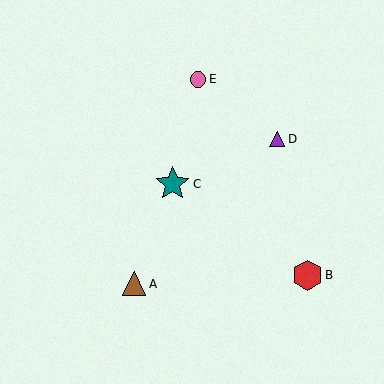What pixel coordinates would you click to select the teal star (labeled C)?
Click at (173, 184) to select the teal star C.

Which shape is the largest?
The teal star (labeled C) is the largest.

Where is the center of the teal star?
The center of the teal star is at (173, 184).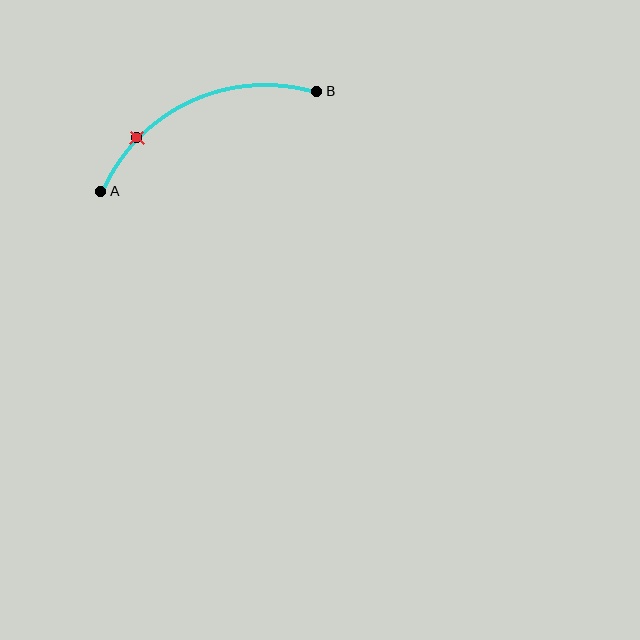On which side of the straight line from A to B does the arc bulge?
The arc bulges above the straight line connecting A and B.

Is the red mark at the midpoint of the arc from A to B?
No. The red mark lies on the arc but is closer to endpoint A. The arc midpoint would be at the point on the curve equidistant along the arc from both A and B.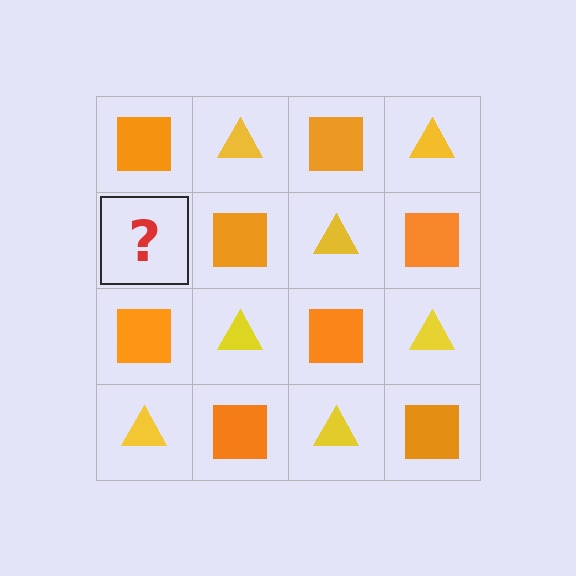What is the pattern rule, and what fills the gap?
The rule is that it alternates orange square and yellow triangle in a checkerboard pattern. The gap should be filled with a yellow triangle.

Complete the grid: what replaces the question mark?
The question mark should be replaced with a yellow triangle.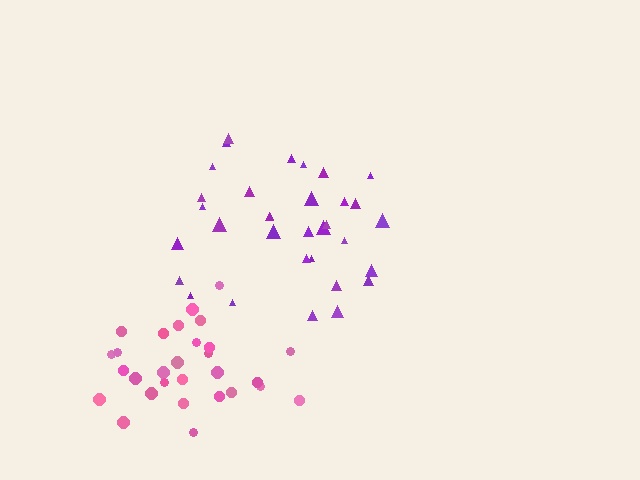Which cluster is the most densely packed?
Purple.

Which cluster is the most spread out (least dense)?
Pink.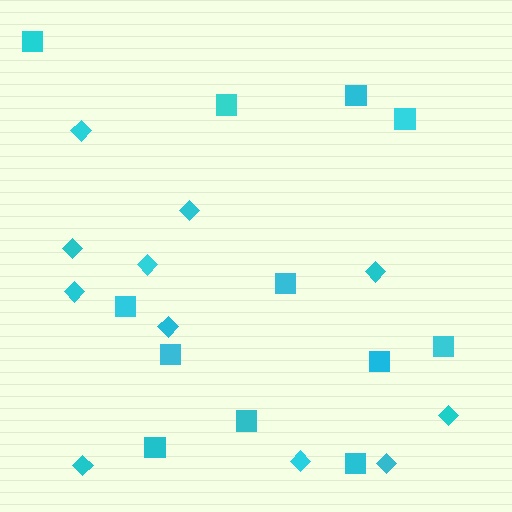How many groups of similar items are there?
There are 2 groups: one group of diamonds (11) and one group of squares (12).